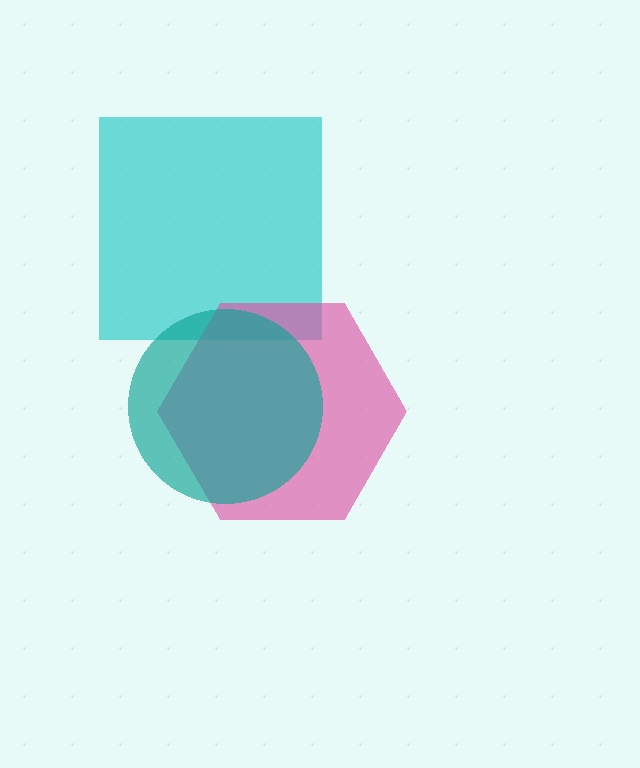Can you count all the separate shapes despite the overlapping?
Yes, there are 3 separate shapes.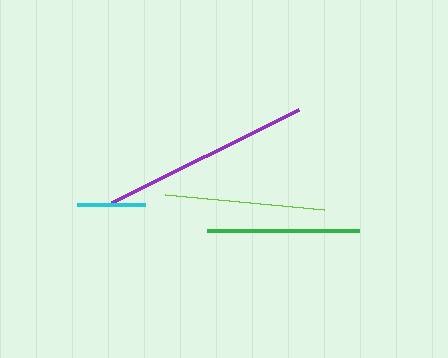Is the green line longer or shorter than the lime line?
The lime line is longer than the green line.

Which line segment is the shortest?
The cyan line is the shortest at approximately 68 pixels.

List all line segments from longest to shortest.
From longest to shortest: purple, lime, green, cyan.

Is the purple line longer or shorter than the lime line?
The purple line is longer than the lime line.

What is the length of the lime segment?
The lime segment is approximately 160 pixels long.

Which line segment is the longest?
The purple line is the longest at approximately 209 pixels.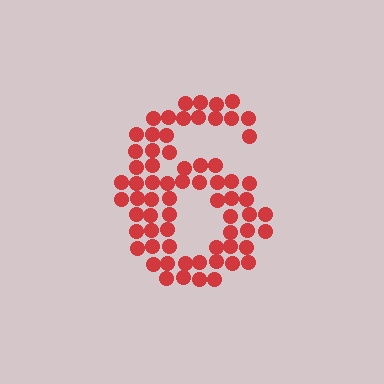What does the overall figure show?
The overall figure shows the digit 6.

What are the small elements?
The small elements are circles.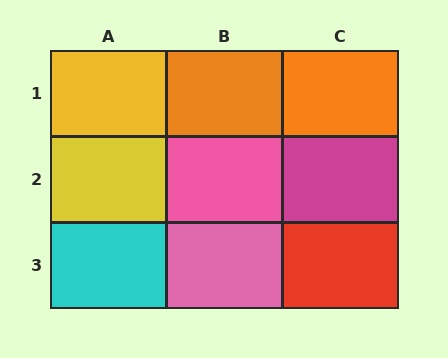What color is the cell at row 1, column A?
Yellow.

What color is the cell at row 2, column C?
Magenta.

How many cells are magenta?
1 cell is magenta.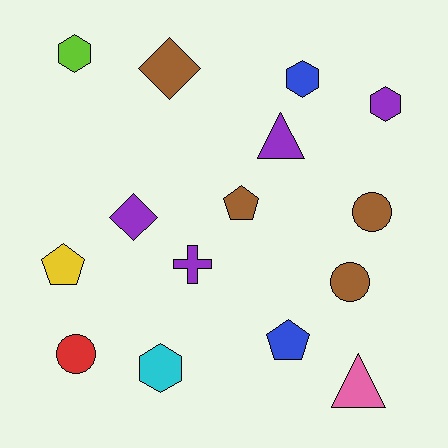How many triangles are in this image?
There are 2 triangles.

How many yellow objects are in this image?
There is 1 yellow object.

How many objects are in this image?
There are 15 objects.